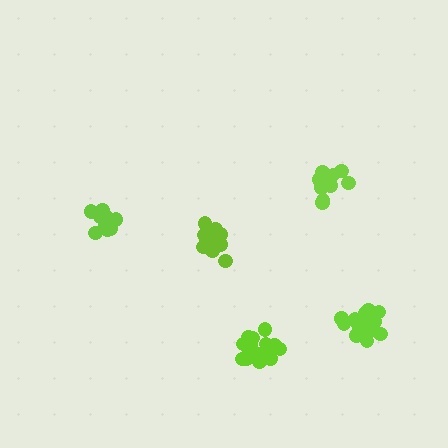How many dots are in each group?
Group 1: 15 dots, Group 2: 17 dots, Group 3: 14 dots, Group 4: 18 dots, Group 5: 19 dots (83 total).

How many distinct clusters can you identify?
There are 5 distinct clusters.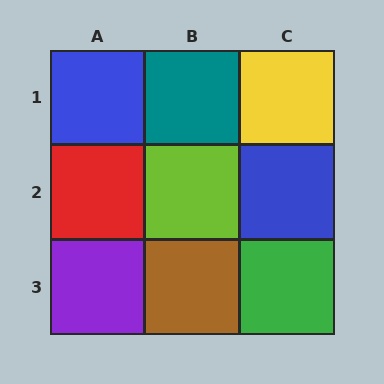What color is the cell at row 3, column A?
Purple.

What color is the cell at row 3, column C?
Green.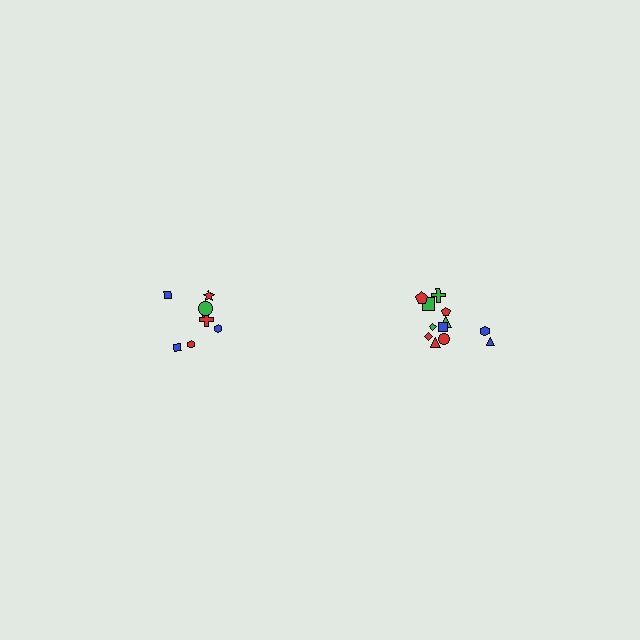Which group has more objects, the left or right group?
The right group.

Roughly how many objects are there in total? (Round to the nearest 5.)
Roughly 20 objects in total.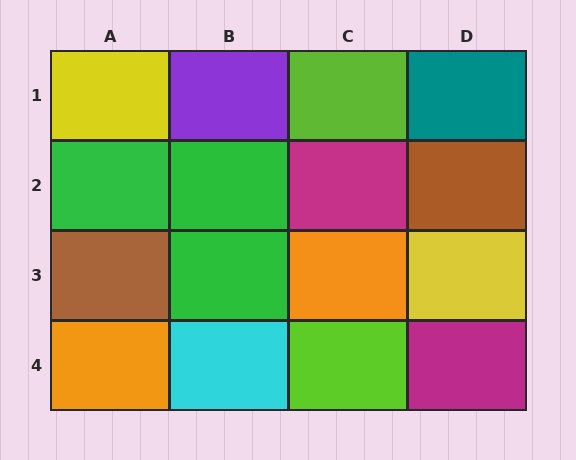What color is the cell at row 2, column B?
Green.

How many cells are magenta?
2 cells are magenta.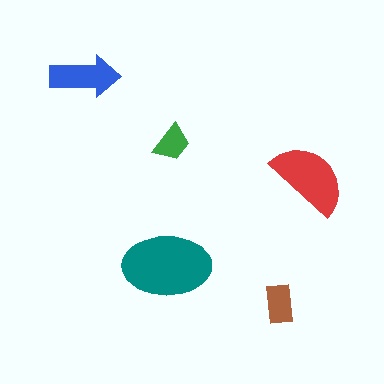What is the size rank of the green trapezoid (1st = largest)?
5th.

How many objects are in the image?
There are 5 objects in the image.